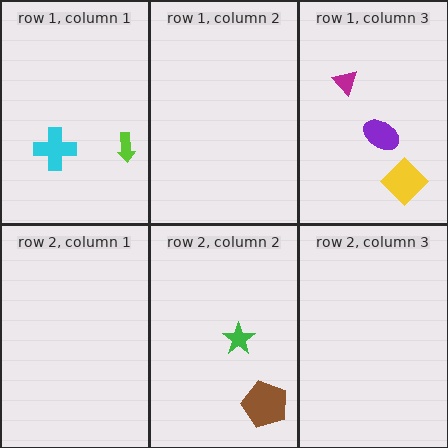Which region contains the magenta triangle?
The row 1, column 3 region.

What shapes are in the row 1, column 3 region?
The yellow diamond, the purple ellipse, the magenta triangle.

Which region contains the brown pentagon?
The row 2, column 2 region.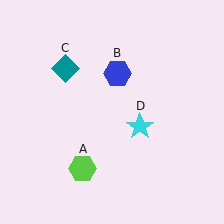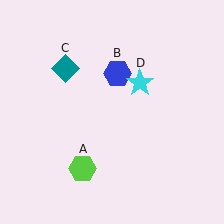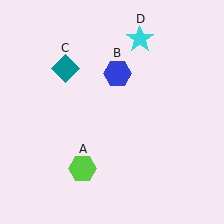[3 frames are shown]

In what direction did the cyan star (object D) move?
The cyan star (object D) moved up.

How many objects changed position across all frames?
1 object changed position: cyan star (object D).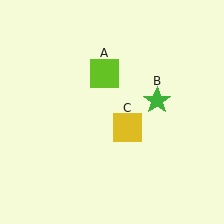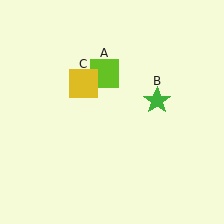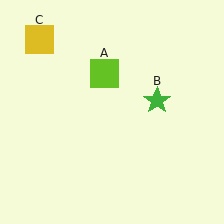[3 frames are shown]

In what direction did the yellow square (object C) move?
The yellow square (object C) moved up and to the left.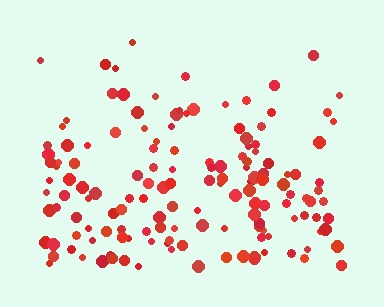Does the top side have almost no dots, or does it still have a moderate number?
Still a moderate number, just noticeably fewer than the bottom.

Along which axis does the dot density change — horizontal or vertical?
Vertical.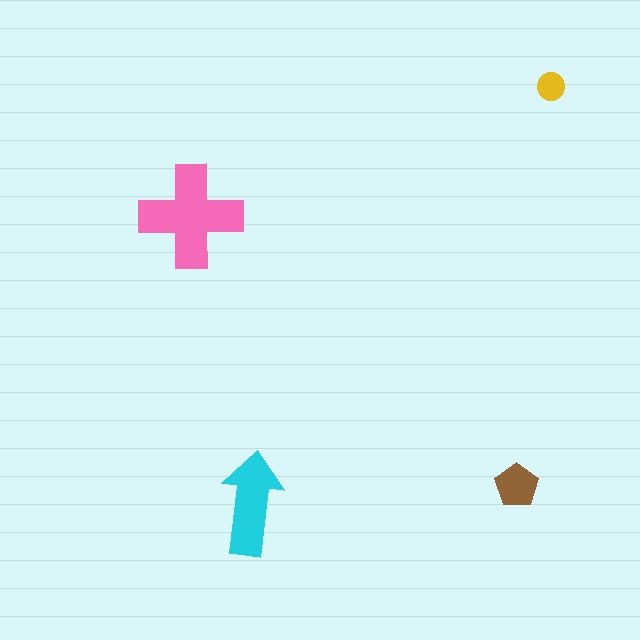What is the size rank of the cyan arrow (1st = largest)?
2nd.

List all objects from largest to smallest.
The pink cross, the cyan arrow, the brown pentagon, the yellow circle.